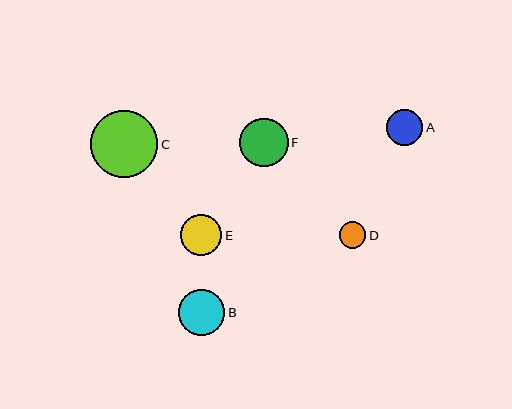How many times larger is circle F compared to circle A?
Circle F is approximately 1.3 times the size of circle A.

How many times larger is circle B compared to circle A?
Circle B is approximately 1.3 times the size of circle A.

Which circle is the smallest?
Circle D is the smallest with a size of approximately 27 pixels.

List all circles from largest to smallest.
From largest to smallest: C, F, B, E, A, D.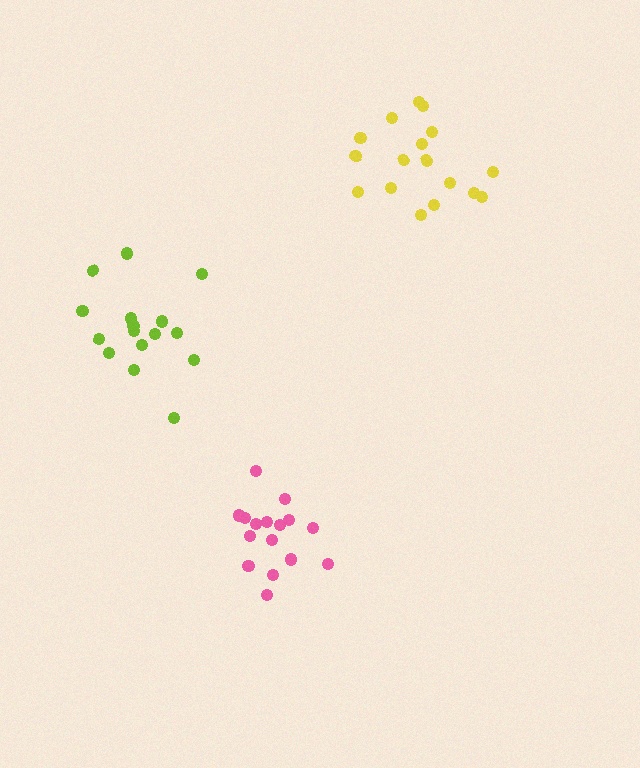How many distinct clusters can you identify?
There are 3 distinct clusters.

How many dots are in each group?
Group 1: 16 dots, Group 2: 16 dots, Group 3: 17 dots (49 total).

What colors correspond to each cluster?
The clusters are colored: pink, lime, yellow.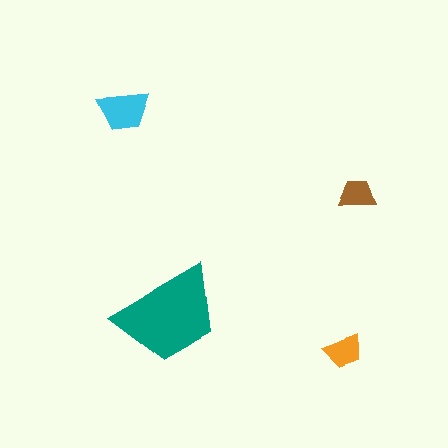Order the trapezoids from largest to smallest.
the teal one, the cyan one, the orange one, the brown one.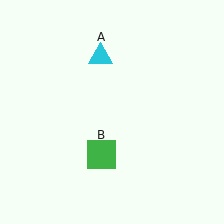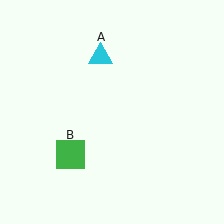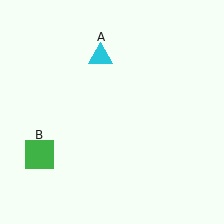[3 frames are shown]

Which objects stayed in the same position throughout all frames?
Cyan triangle (object A) remained stationary.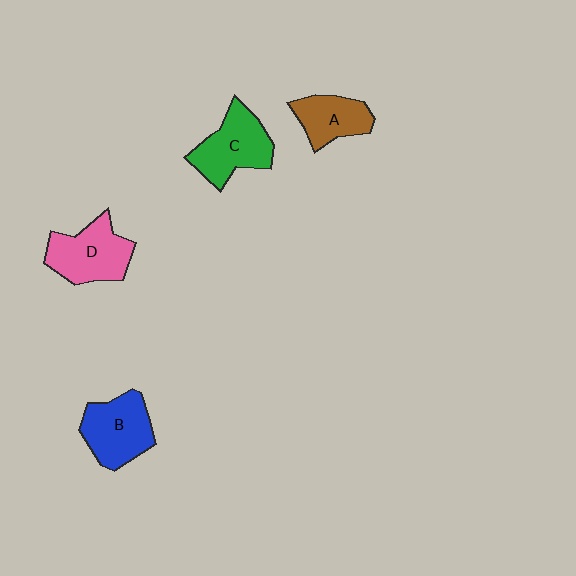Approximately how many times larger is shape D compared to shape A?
Approximately 1.4 times.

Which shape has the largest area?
Shape D (pink).